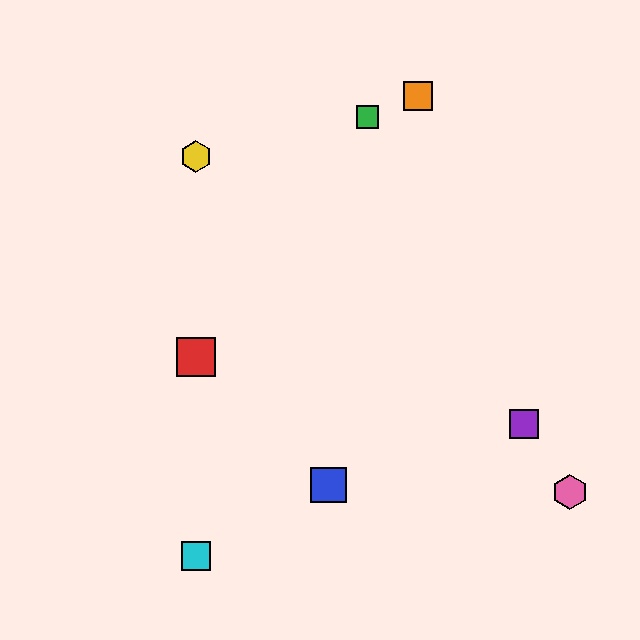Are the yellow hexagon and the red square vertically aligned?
Yes, both are at x≈196.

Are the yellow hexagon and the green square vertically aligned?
No, the yellow hexagon is at x≈196 and the green square is at x≈368.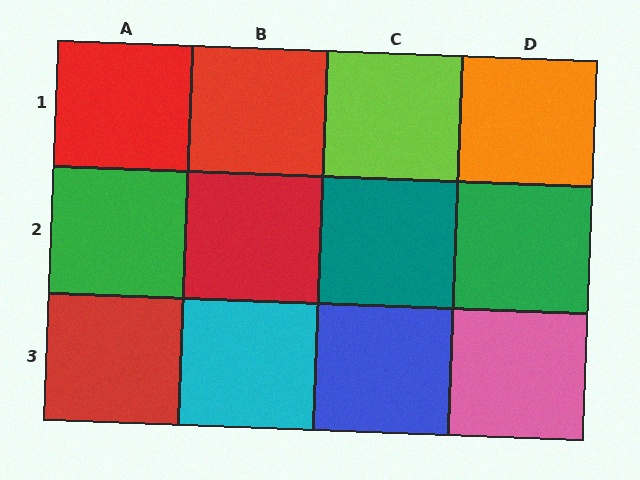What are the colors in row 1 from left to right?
Red, red, lime, orange.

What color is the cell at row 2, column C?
Teal.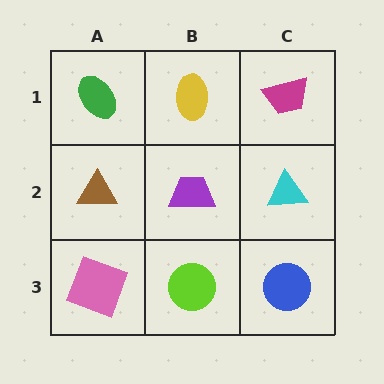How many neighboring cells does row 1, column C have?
2.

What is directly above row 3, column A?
A brown triangle.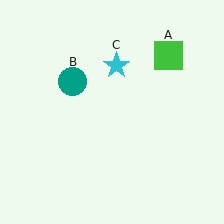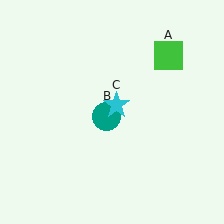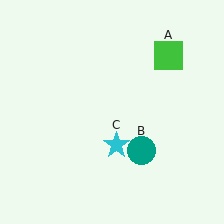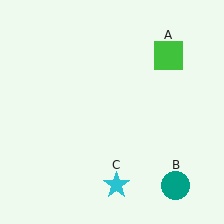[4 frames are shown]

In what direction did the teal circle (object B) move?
The teal circle (object B) moved down and to the right.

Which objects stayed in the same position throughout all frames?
Green square (object A) remained stationary.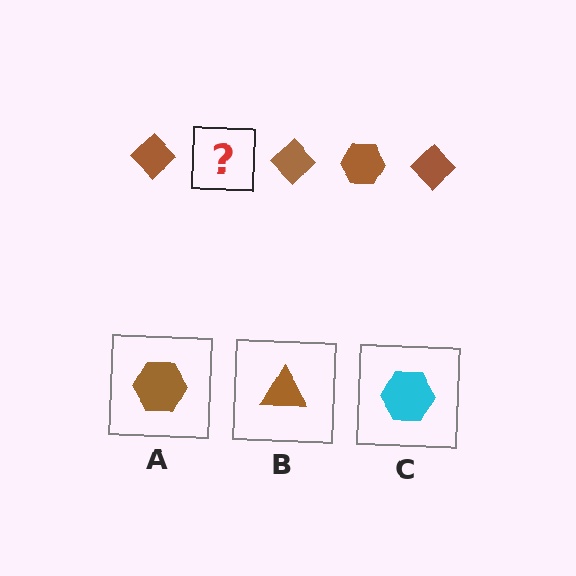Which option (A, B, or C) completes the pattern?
A.